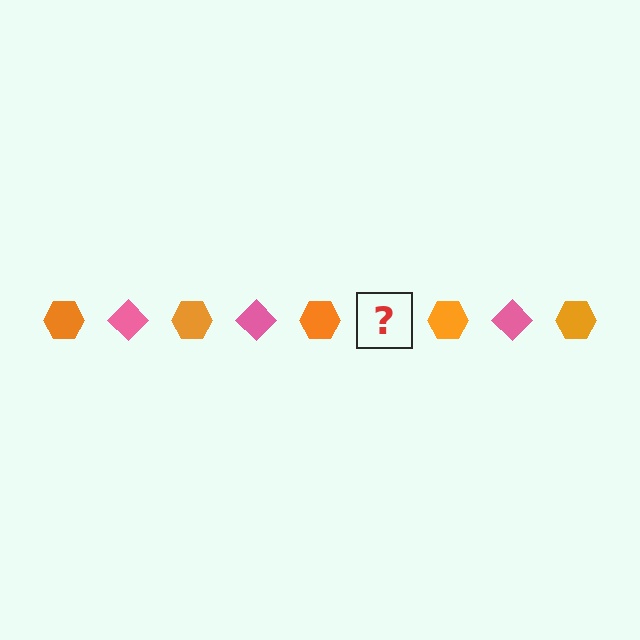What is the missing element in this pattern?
The missing element is a pink diamond.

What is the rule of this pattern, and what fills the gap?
The rule is that the pattern alternates between orange hexagon and pink diamond. The gap should be filled with a pink diamond.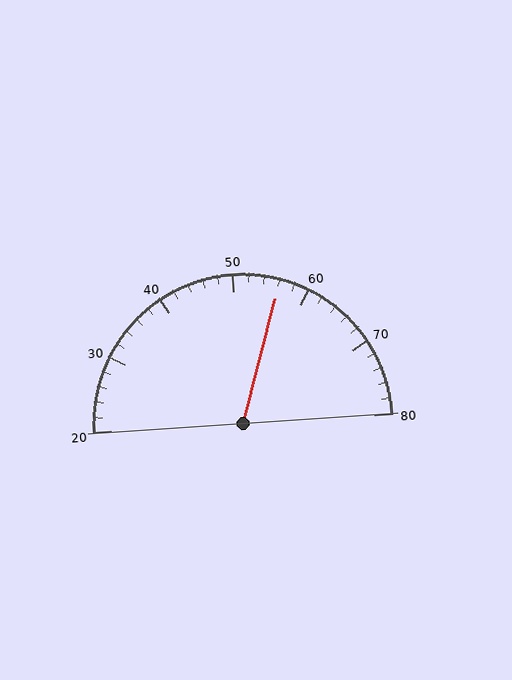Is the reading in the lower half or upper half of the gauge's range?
The reading is in the upper half of the range (20 to 80).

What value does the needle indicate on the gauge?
The needle indicates approximately 56.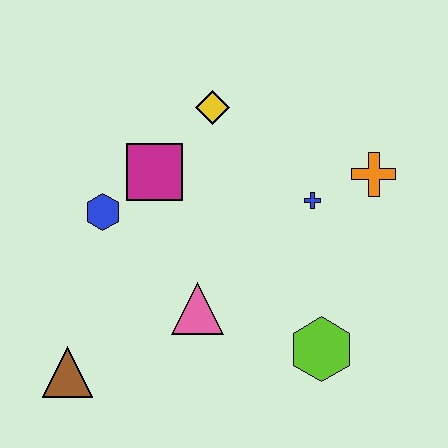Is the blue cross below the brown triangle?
No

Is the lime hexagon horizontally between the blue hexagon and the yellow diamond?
No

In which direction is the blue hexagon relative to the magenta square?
The blue hexagon is to the left of the magenta square.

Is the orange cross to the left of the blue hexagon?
No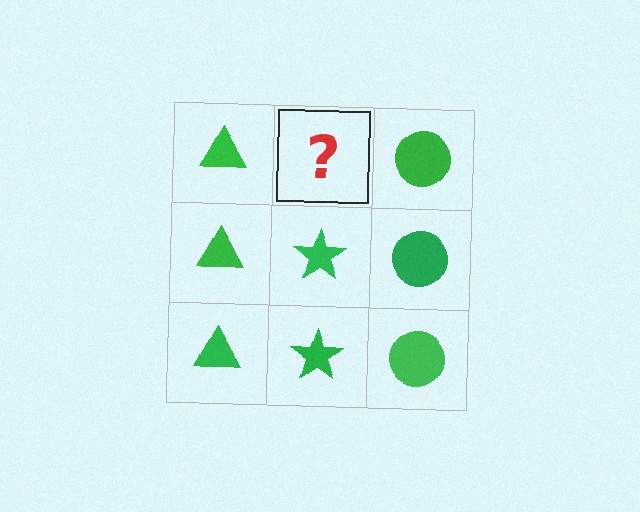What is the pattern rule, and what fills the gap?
The rule is that each column has a consistent shape. The gap should be filled with a green star.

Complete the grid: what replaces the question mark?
The question mark should be replaced with a green star.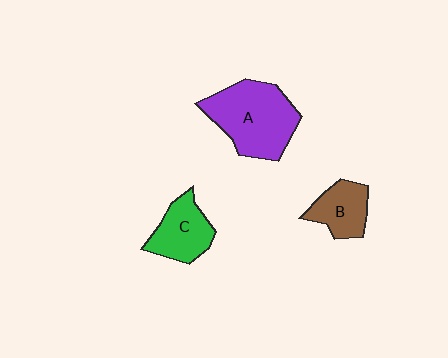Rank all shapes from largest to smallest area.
From largest to smallest: A (purple), C (green), B (brown).